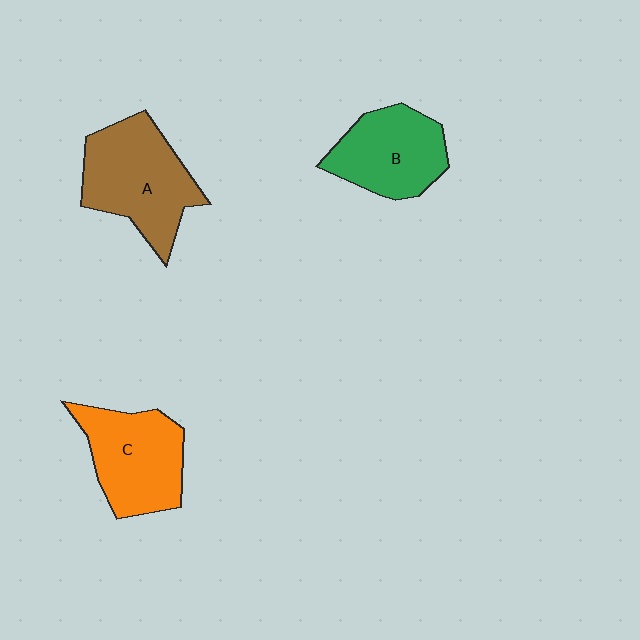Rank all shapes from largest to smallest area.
From largest to smallest: A (brown), C (orange), B (green).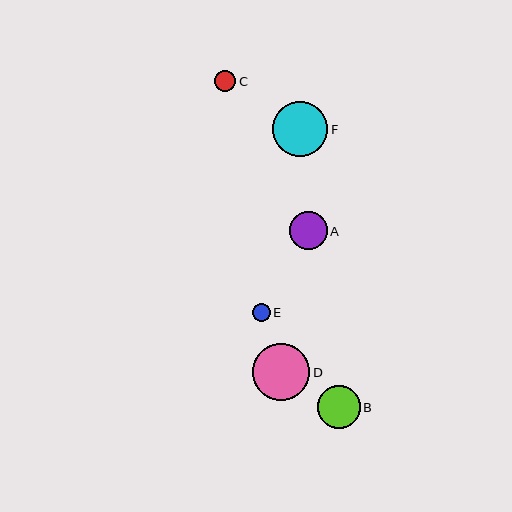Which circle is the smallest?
Circle E is the smallest with a size of approximately 18 pixels.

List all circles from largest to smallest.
From largest to smallest: D, F, B, A, C, E.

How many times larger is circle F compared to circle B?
Circle F is approximately 1.3 times the size of circle B.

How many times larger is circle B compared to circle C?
Circle B is approximately 2.0 times the size of circle C.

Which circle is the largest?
Circle D is the largest with a size of approximately 57 pixels.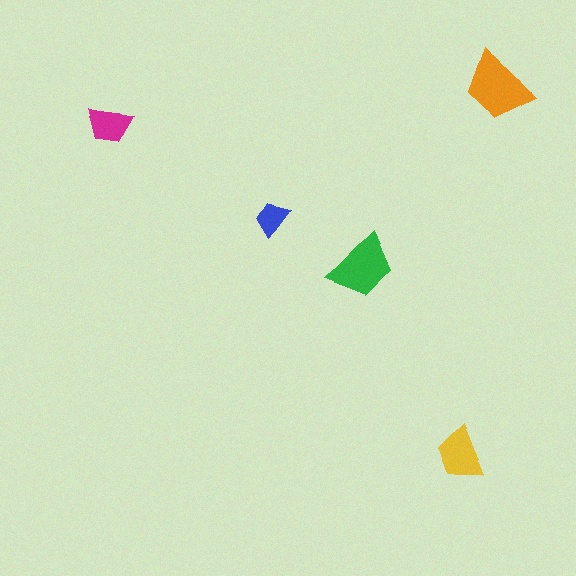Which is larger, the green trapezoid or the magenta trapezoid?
The green one.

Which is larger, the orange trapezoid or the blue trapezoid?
The orange one.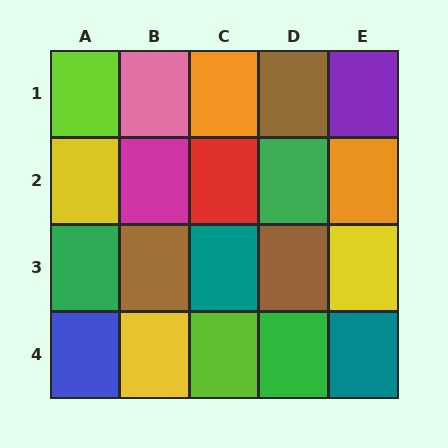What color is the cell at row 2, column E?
Orange.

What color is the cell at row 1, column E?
Purple.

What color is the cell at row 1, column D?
Brown.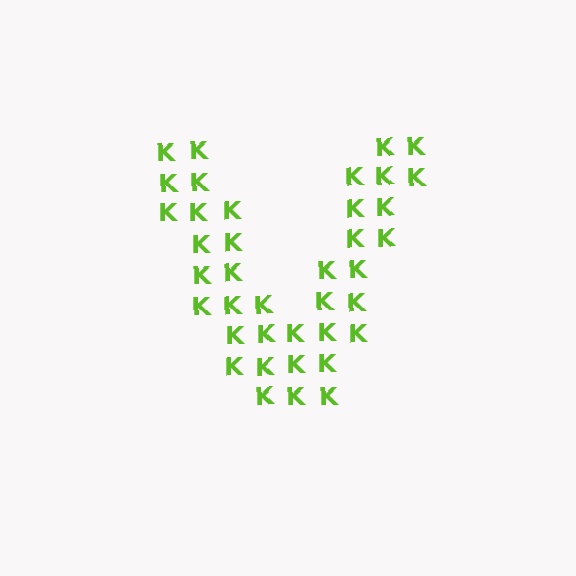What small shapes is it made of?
It is made of small letter K's.